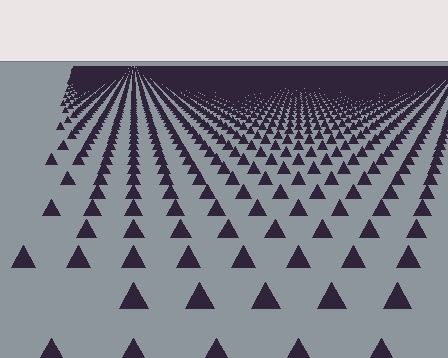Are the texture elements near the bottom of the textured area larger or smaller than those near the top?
Larger. Near the bottom, elements are closer to the viewer and appear at a bigger on-screen size.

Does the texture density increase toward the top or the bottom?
Density increases toward the top.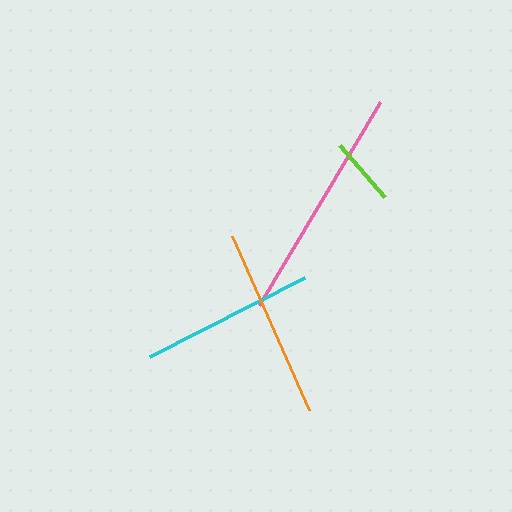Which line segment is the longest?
The pink line is the longest at approximately 237 pixels.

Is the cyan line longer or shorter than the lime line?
The cyan line is longer than the lime line.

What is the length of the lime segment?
The lime segment is approximately 70 pixels long.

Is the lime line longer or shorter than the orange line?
The orange line is longer than the lime line.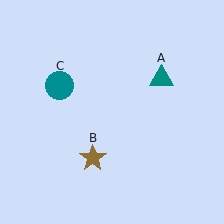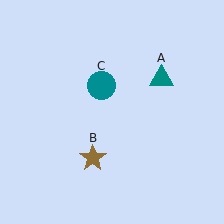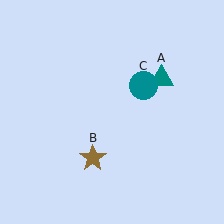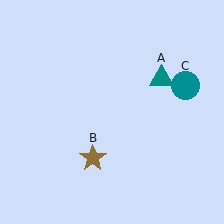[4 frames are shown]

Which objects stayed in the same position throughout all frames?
Teal triangle (object A) and brown star (object B) remained stationary.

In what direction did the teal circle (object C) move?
The teal circle (object C) moved right.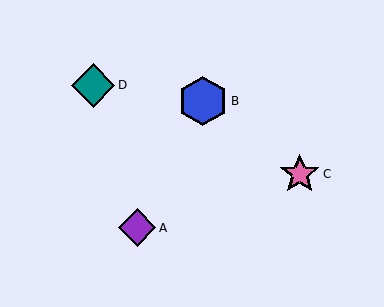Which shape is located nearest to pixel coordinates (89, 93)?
The teal diamond (labeled D) at (93, 85) is nearest to that location.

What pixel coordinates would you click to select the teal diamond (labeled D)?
Click at (93, 85) to select the teal diamond D.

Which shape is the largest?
The blue hexagon (labeled B) is the largest.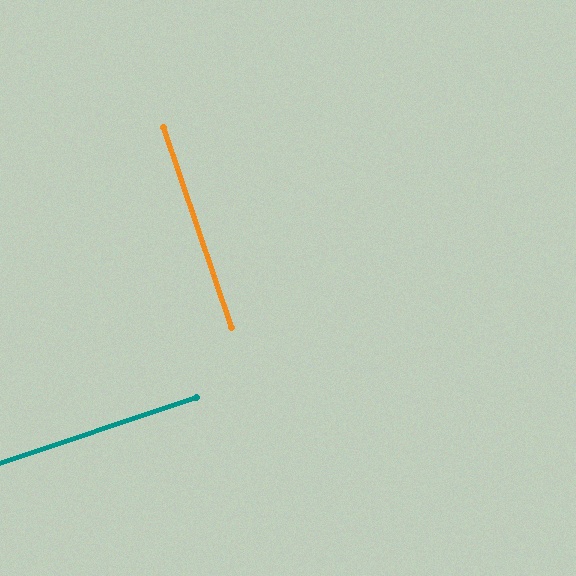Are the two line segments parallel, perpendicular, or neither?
Perpendicular — they meet at approximately 90°.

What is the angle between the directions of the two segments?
Approximately 90 degrees.